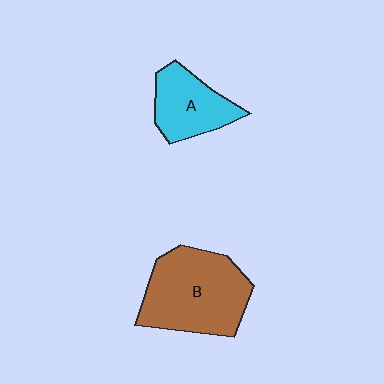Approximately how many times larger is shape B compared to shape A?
Approximately 1.7 times.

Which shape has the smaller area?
Shape A (cyan).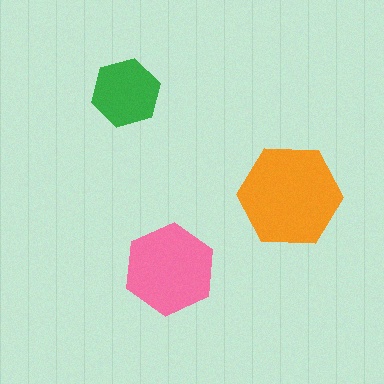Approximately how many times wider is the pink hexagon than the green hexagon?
About 1.5 times wider.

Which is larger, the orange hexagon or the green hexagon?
The orange one.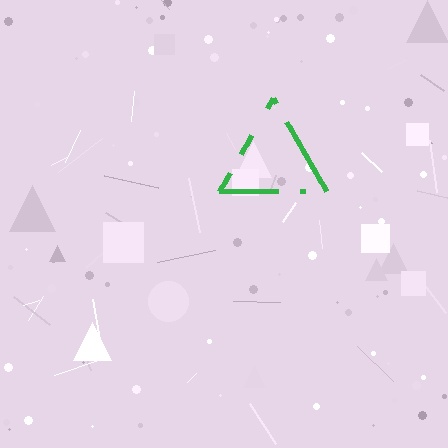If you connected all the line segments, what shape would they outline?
They would outline a triangle.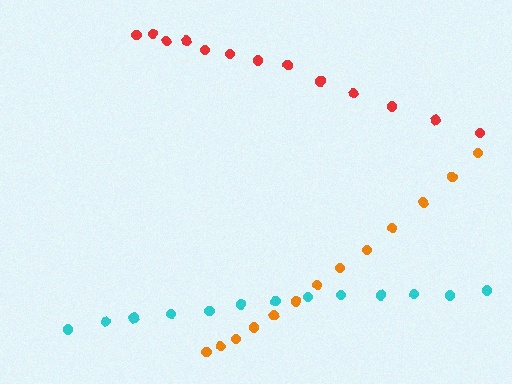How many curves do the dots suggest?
There are 3 distinct paths.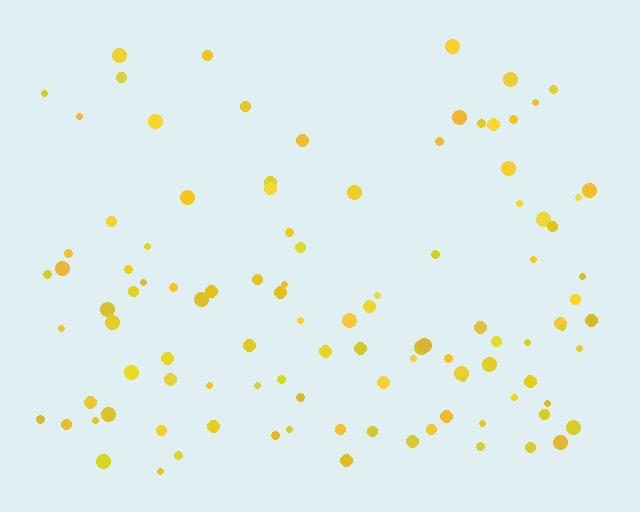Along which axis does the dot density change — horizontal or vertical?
Vertical.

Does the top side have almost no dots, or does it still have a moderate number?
Still a moderate number, just noticeably fewer than the bottom.